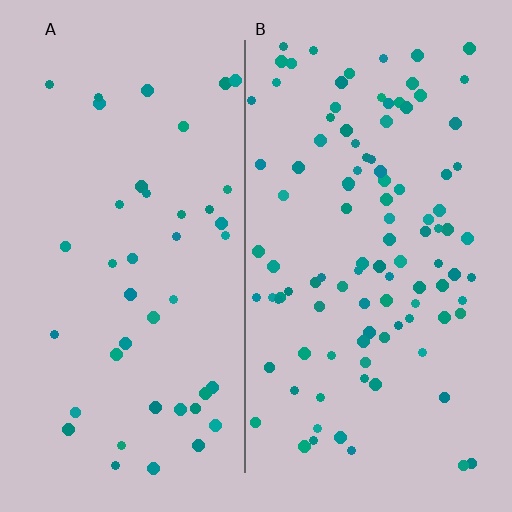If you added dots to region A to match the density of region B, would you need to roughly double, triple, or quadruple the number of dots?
Approximately double.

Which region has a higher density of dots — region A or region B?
B (the right).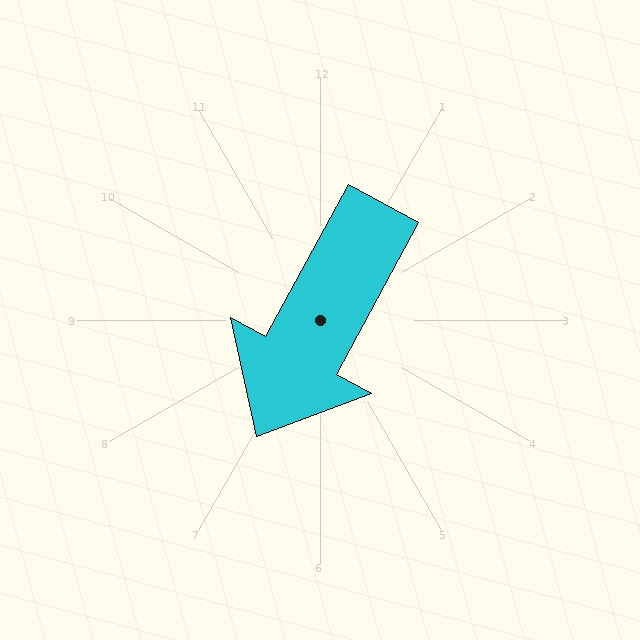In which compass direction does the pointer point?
Southwest.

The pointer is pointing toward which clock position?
Roughly 7 o'clock.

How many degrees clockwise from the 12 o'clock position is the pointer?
Approximately 208 degrees.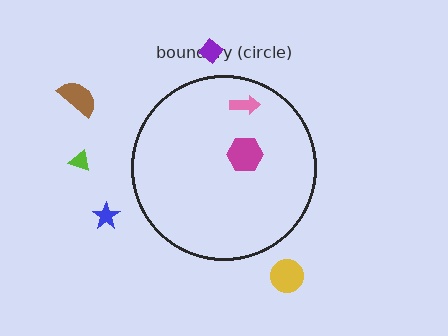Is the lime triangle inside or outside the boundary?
Outside.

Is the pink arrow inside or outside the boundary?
Inside.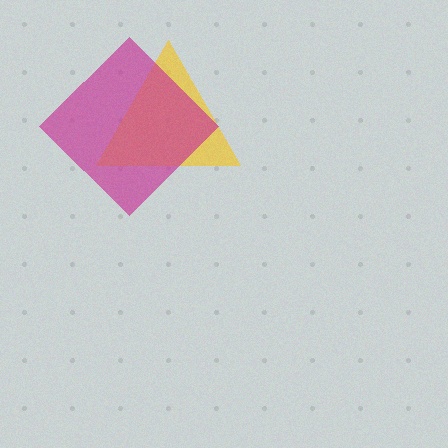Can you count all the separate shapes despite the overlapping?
Yes, there are 2 separate shapes.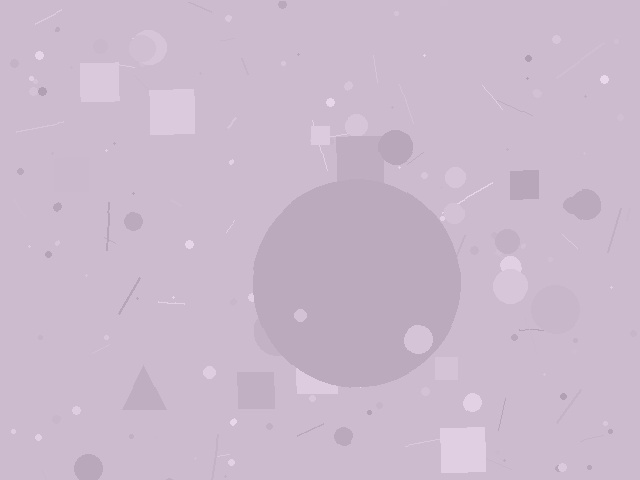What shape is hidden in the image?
A circle is hidden in the image.